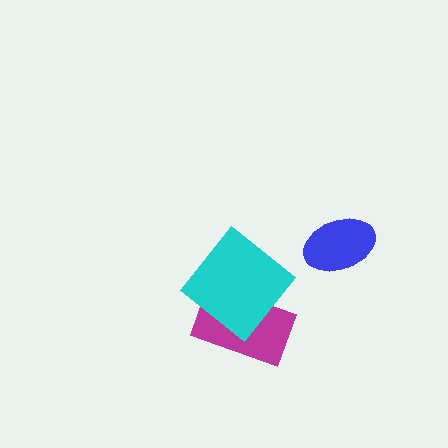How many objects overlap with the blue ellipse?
0 objects overlap with the blue ellipse.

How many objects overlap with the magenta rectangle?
1 object overlaps with the magenta rectangle.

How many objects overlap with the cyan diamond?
1 object overlaps with the cyan diamond.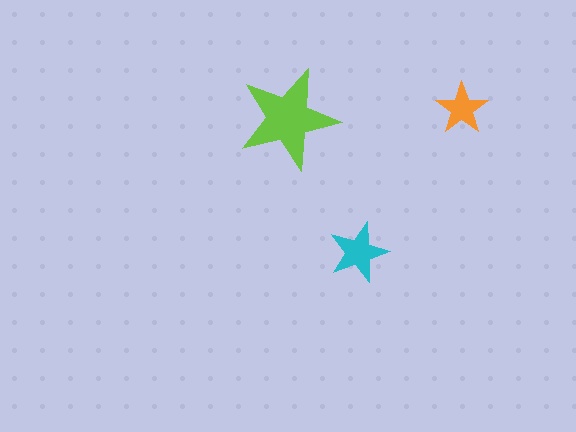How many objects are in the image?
There are 3 objects in the image.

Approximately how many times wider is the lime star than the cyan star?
About 1.5 times wider.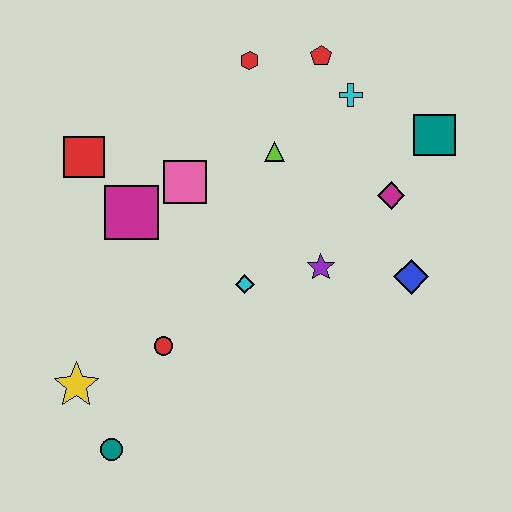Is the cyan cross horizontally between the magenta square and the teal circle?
No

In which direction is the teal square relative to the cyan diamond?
The teal square is to the right of the cyan diamond.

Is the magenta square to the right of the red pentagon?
No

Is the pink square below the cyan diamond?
No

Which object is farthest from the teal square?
The teal circle is farthest from the teal square.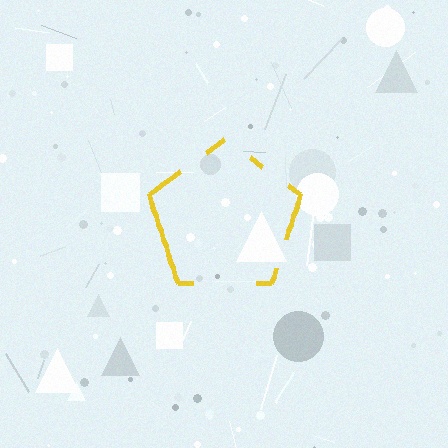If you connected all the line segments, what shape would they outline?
They would outline a pentagon.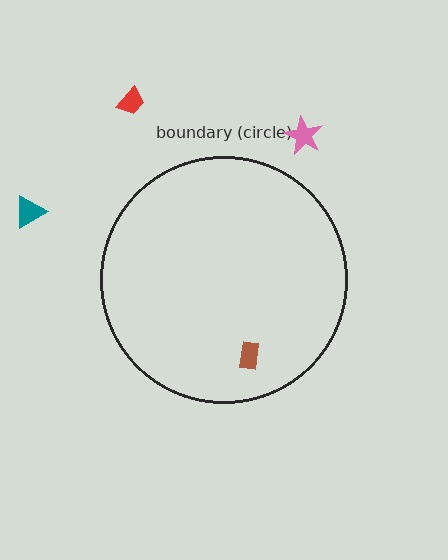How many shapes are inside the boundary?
1 inside, 3 outside.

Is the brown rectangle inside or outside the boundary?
Inside.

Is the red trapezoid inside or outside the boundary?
Outside.